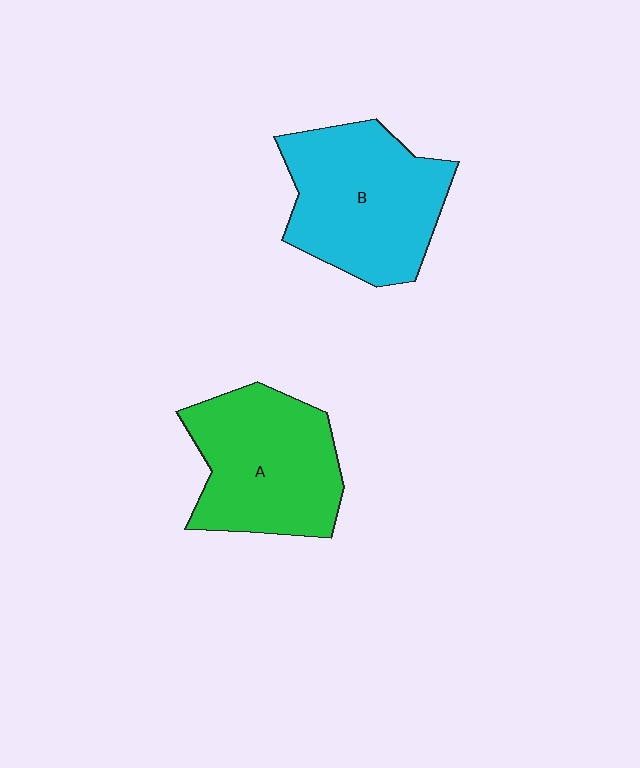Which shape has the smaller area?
Shape A (green).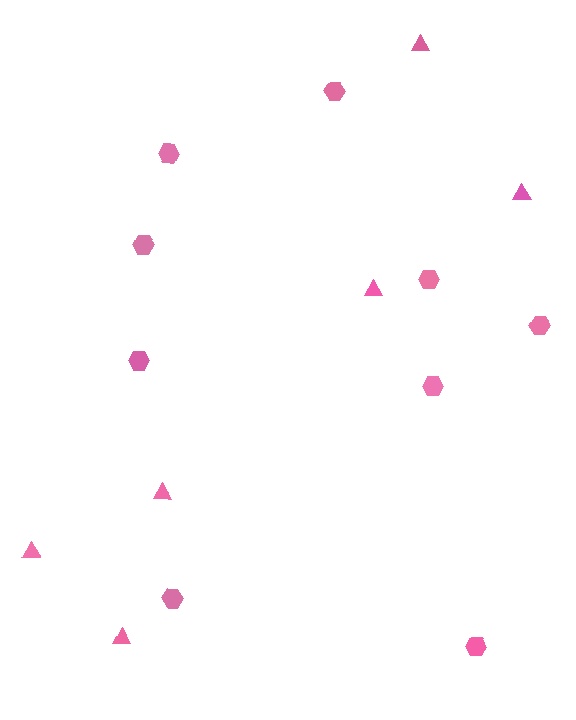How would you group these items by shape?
There are 2 groups: one group of hexagons (9) and one group of triangles (6).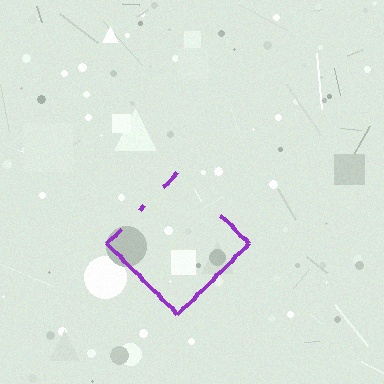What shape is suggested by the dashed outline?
The dashed outline suggests a diamond.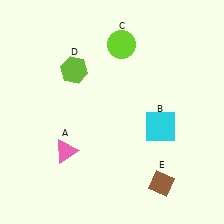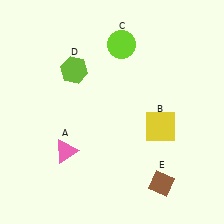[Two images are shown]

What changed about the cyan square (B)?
In Image 1, B is cyan. In Image 2, it changed to yellow.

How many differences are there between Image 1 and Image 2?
There is 1 difference between the two images.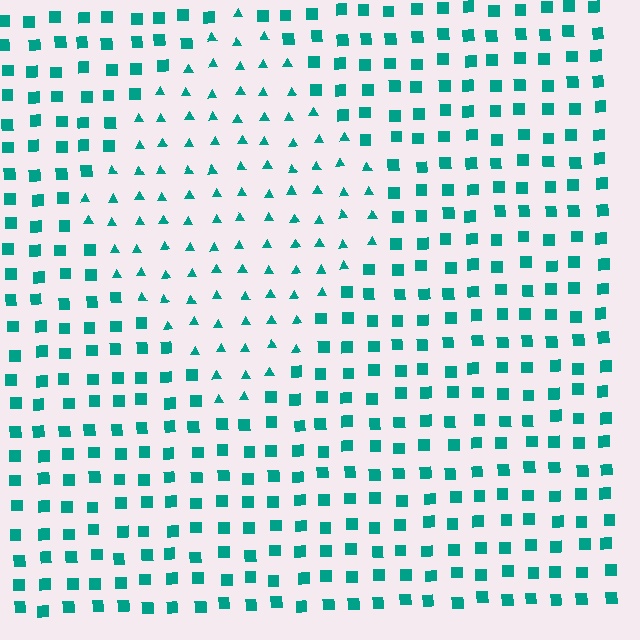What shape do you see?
I see a diamond.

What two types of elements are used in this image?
The image uses triangles inside the diamond region and squares outside it.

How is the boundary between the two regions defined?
The boundary is defined by a change in element shape: triangles inside vs. squares outside. All elements share the same color and spacing.